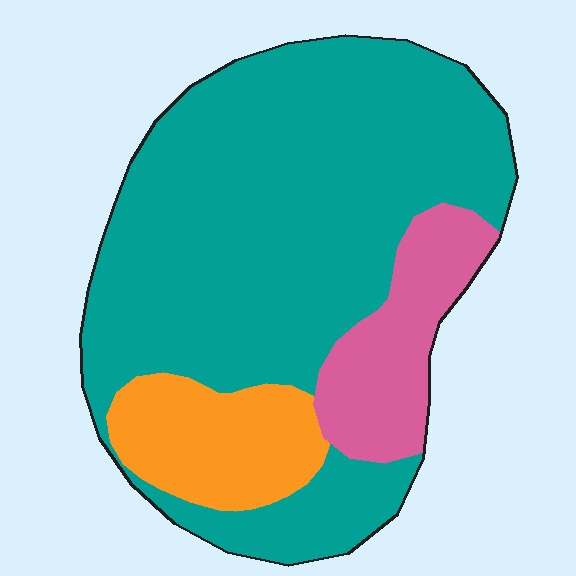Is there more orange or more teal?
Teal.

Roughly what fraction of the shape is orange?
Orange covers 14% of the shape.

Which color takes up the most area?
Teal, at roughly 70%.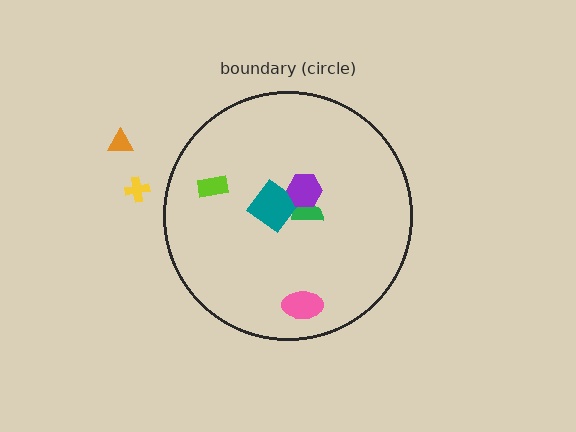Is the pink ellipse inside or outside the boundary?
Inside.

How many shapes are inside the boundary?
5 inside, 2 outside.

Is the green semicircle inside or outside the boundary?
Inside.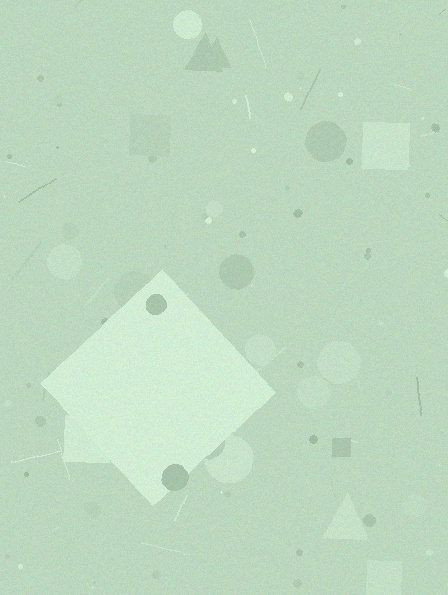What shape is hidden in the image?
A diamond is hidden in the image.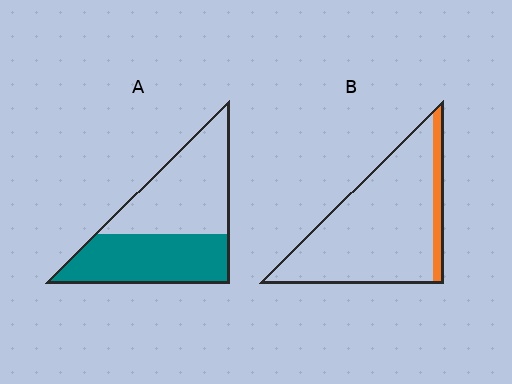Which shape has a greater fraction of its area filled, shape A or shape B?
Shape A.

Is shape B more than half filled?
No.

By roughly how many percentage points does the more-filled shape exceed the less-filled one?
By roughly 35 percentage points (A over B).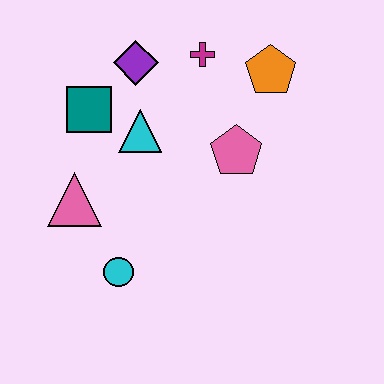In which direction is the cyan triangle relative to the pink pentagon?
The cyan triangle is to the left of the pink pentagon.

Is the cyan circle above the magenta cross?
No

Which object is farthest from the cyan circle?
The orange pentagon is farthest from the cyan circle.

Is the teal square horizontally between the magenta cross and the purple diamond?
No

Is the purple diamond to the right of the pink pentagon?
No